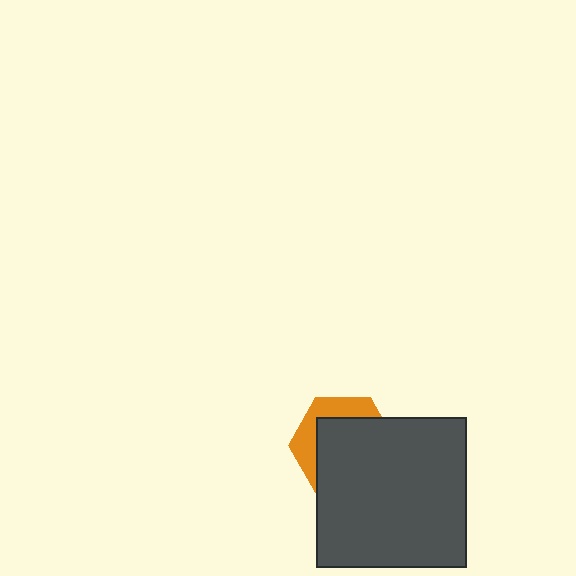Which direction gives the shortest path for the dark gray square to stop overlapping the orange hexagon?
Moving toward the lower-right gives the shortest separation.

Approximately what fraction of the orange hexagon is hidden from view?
Roughly 68% of the orange hexagon is hidden behind the dark gray square.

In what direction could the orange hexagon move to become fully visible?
The orange hexagon could move toward the upper-left. That would shift it out from behind the dark gray square entirely.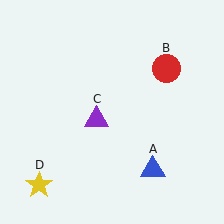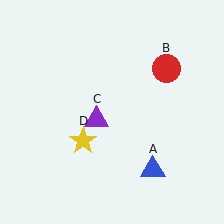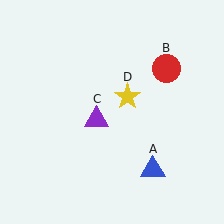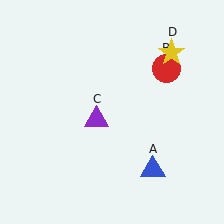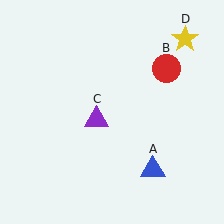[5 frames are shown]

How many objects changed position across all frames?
1 object changed position: yellow star (object D).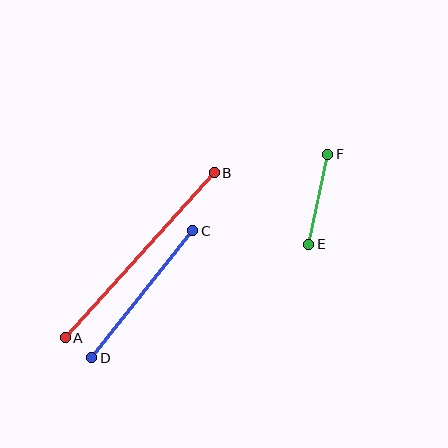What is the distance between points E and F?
The distance is approximately 92 pixels.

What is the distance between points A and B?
The distance is approximately 223 pixels.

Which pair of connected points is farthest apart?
Points A and B are farthest apart.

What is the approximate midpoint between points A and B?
The midpoint is at approximately (140, 255) pixels.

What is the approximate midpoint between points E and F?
The midpoint is at approximately (318, 199) pixels.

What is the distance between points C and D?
The distance is approximately 162 pixels.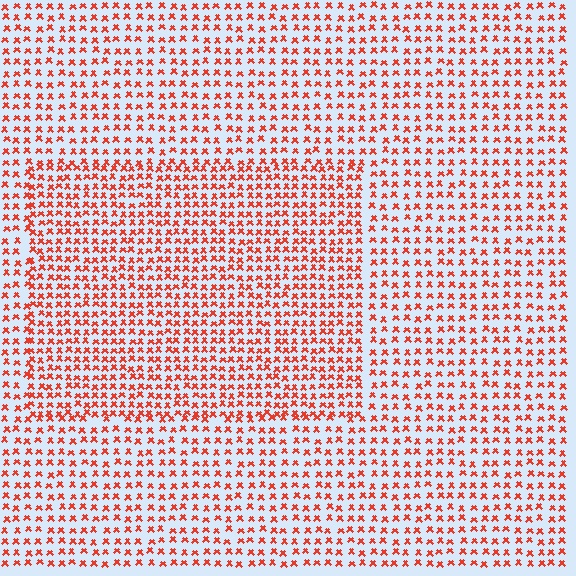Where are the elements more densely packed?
The elements are more densely packed inside the rectangle boundary.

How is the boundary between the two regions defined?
The boundary is defined by a change in element density (approximately 1.5x ratio). All elements are the same color, size, and shape.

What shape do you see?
I see a rectangle.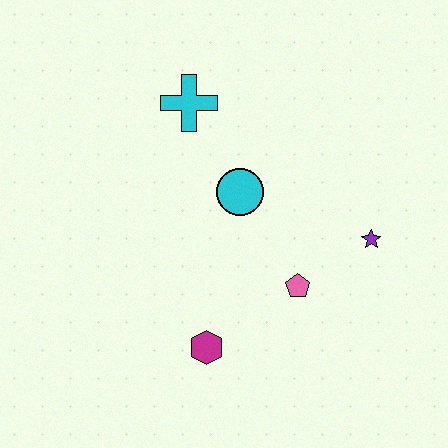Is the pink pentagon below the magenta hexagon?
No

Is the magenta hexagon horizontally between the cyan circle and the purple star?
No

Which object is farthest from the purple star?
The cyan cross is farthest from the purple star.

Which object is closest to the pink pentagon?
The purple star is closest to the pink pentagon.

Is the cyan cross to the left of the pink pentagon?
Yes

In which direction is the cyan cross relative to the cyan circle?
The cyan cross is above the cyan circle.